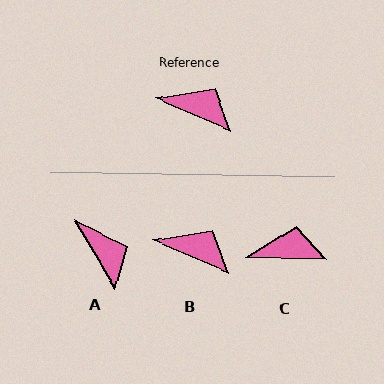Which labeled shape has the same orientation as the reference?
B.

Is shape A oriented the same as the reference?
No, it is off by about 36 degrees.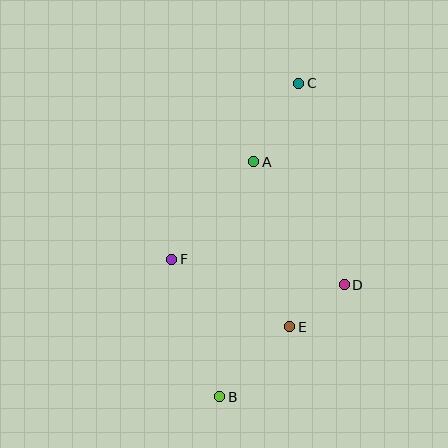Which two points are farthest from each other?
Points B and C are farthest from each other.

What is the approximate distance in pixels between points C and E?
The distance between C and E is approximately 244 pixels.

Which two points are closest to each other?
Points D and E are closest to each other.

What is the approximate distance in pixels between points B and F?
The distance between B and F is approximately 146 pixels.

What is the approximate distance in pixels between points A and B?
The distance between A and B is approximately 237 pixels.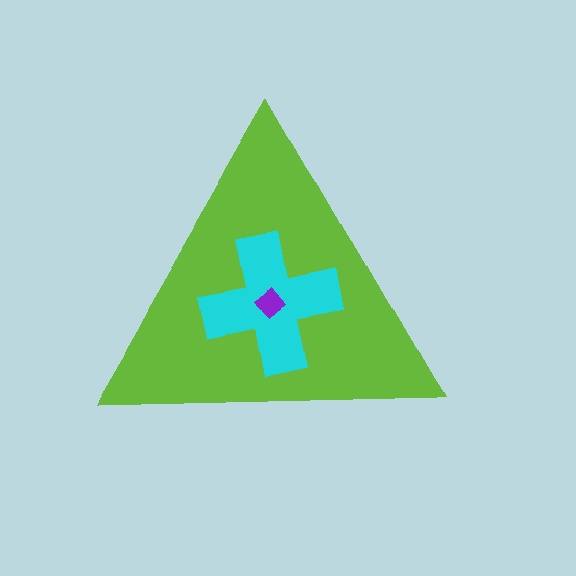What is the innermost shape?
The purple diamond.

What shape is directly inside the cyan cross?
The purple diamond.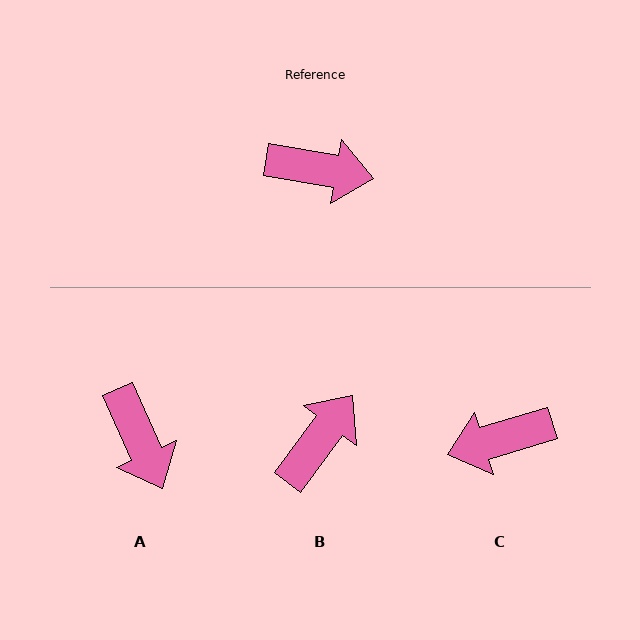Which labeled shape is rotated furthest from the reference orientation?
C, about 154 degrees away.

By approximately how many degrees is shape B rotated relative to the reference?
Approximately 63 degrees counter-clockwise.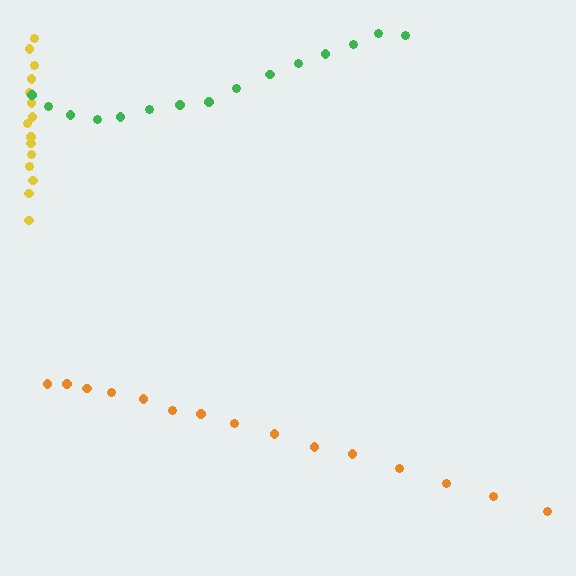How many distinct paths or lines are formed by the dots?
There are 3 distinct paths.